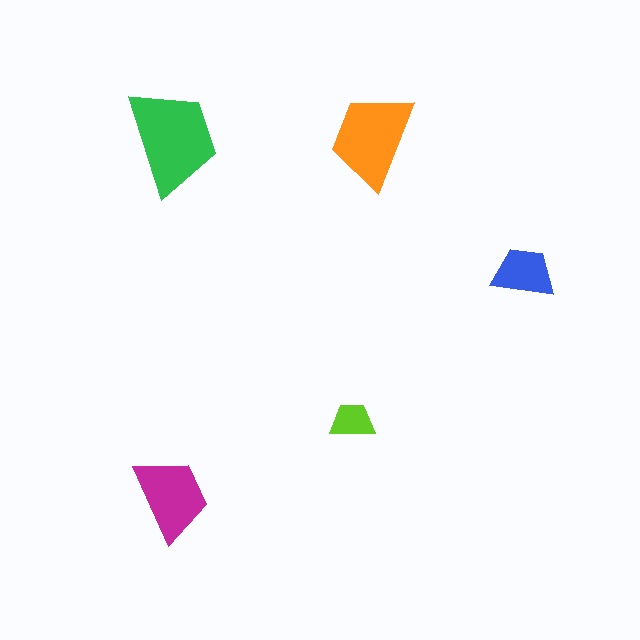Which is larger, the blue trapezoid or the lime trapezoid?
The blue one.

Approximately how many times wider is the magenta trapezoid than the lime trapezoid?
About 2 times wider.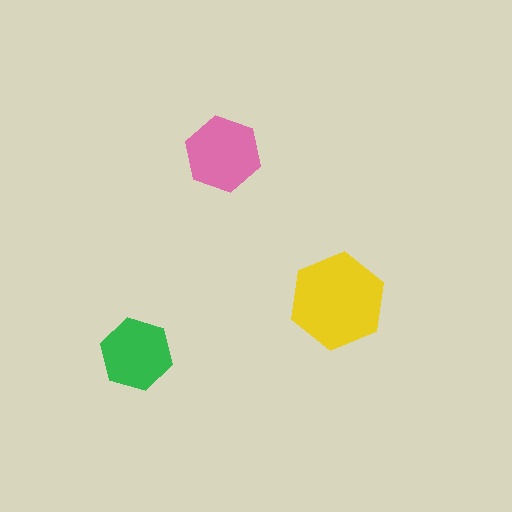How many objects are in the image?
There are 3 objects in the image.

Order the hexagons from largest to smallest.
the yellow one, the pink one, the green one.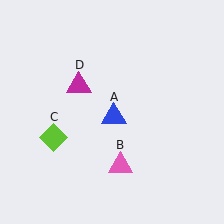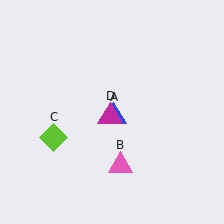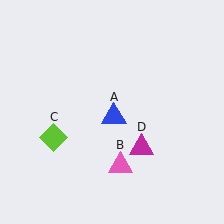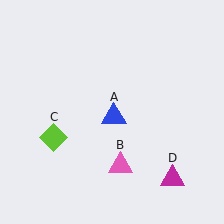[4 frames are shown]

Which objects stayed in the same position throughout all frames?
Blue triangle (object A) and pink triangle (object B) and lime diamond (object C) remained stationary.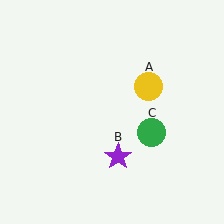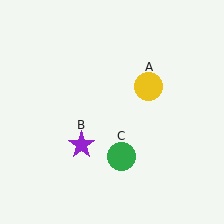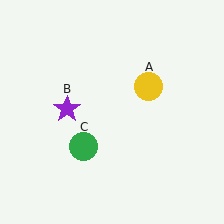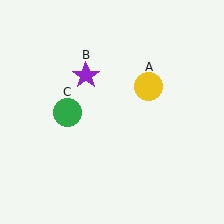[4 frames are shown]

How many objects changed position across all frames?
2 objects changed position: purple star (object B), green circle (object C).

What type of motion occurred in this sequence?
The purple star (object B), green circle (object C) rotated clockwise around the center of the scene.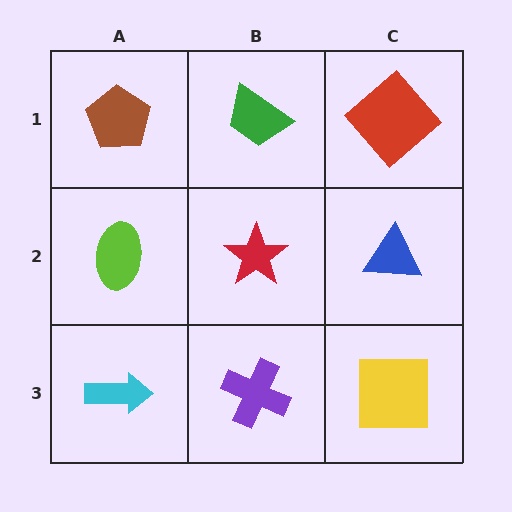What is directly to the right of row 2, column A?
A red star.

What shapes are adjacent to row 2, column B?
A green trapezoid (row 1, column B), a purple cross (row 3, column B), a lime ellipse (row 2, column A), a blue triangle (row 2, column C).